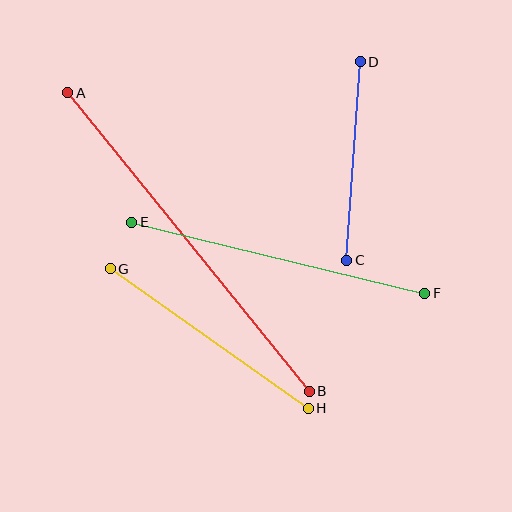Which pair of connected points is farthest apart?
Points A and B are farthest apart.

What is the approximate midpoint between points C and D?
The midpoint is at approximately (353, 161) pixels.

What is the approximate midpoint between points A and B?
The midpoint is at approximately (188, 242) pixels.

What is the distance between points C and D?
The distance is approximately 199 pixels.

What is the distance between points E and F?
The distance is approximately 302 pixels.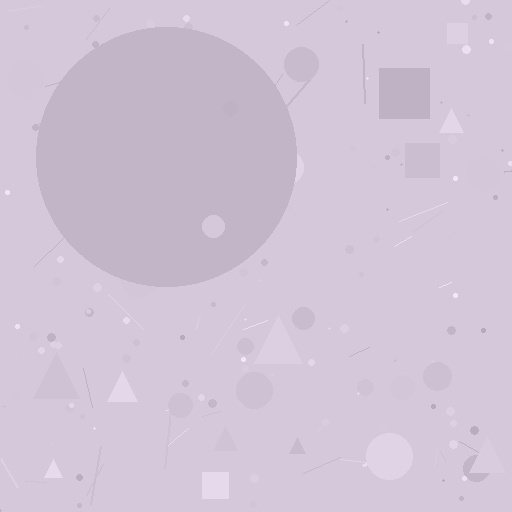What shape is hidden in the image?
A circle is hidden in the image.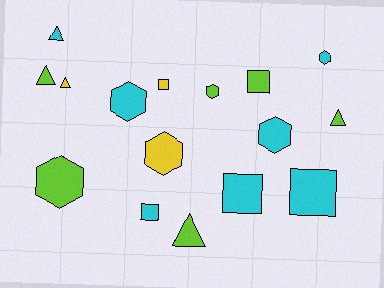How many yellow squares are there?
There is 1 yellow square.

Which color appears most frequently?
Cyan, with 7 objects.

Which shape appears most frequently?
Hexagon, with 6 objects.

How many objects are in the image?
There are 16 objects.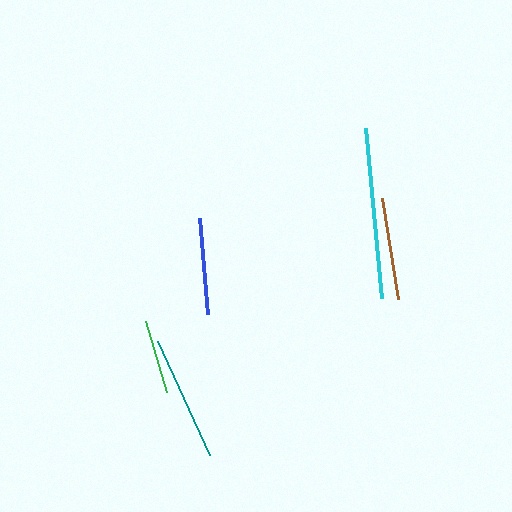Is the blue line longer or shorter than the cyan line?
The cyan line is longer than the blue line.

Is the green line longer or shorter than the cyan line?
The cyan line is longer than the green line.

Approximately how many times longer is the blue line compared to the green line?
The blue line is approximately 1.3 times the length of the green line.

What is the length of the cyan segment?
The cyan segment is approximately 171 pixels long.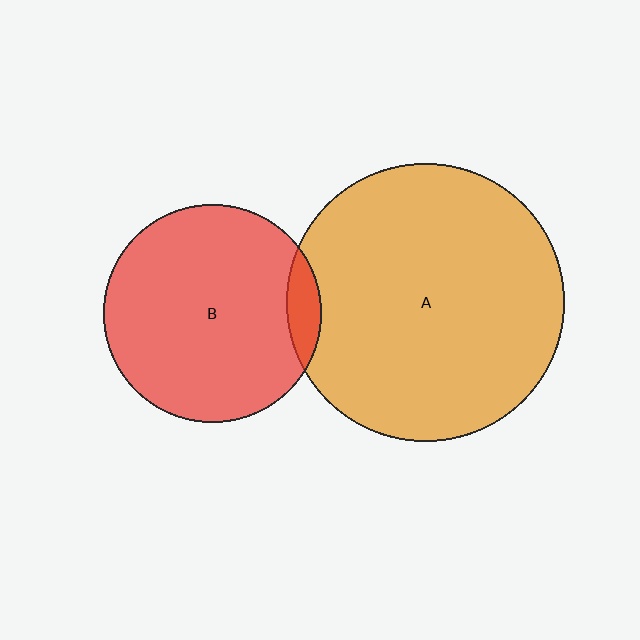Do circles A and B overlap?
Yes.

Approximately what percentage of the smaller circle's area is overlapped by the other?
Approximately 10%.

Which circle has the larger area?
Circle A (orange).